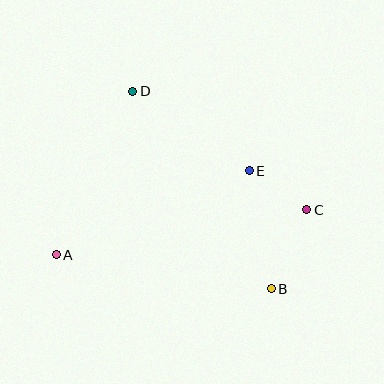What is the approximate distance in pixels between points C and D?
The distance between C and D is approximately 210 pixels.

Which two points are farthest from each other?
Points A and C are farthest from each other.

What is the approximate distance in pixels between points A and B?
The distance between A and B is approximately 218 pixels.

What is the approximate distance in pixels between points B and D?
The distance between B and D is approximately 242 pixels.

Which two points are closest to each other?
Points C and E are closest to each other.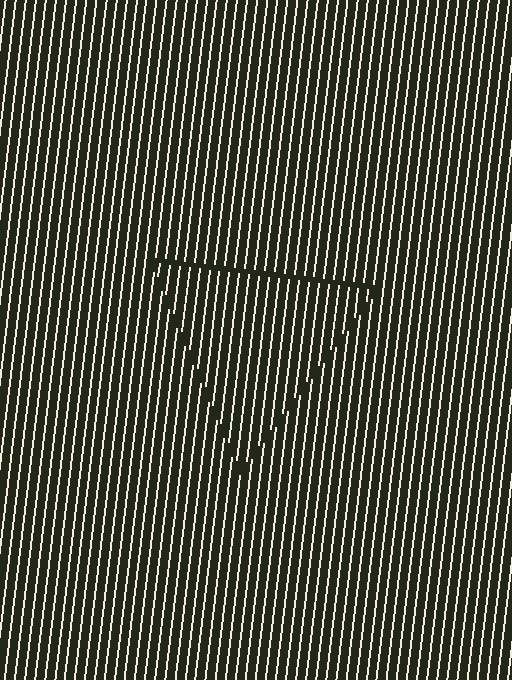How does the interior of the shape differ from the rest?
The interior of the shape contains the same grating, shifted by half a period — the contour is defined by the phase discontinuity where line-ends from the inner and outer gratings abut.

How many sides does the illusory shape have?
3 sides — the line-ends trace a triangle.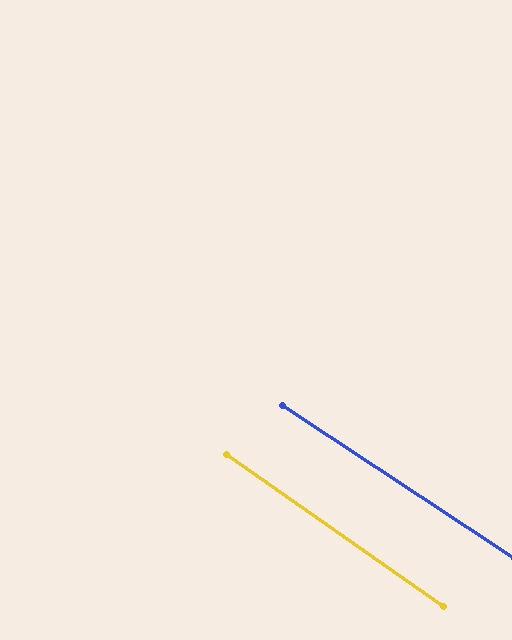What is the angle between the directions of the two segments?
Approximately 2 degrees.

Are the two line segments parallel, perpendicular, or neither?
Parallel — their directions differ by only 1.7°.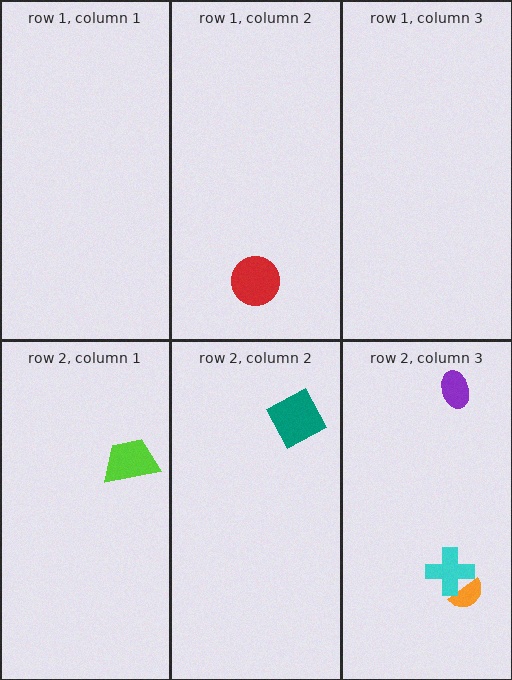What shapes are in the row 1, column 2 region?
The red circle.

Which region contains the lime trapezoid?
The row 2, column 1 region.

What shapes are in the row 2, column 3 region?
The purple ellipse, the orange semicircle, the cyan cross.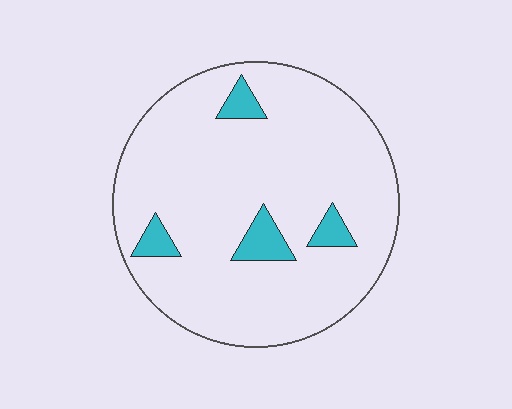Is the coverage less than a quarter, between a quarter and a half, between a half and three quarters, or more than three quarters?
Less than a quarter.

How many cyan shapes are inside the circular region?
4.